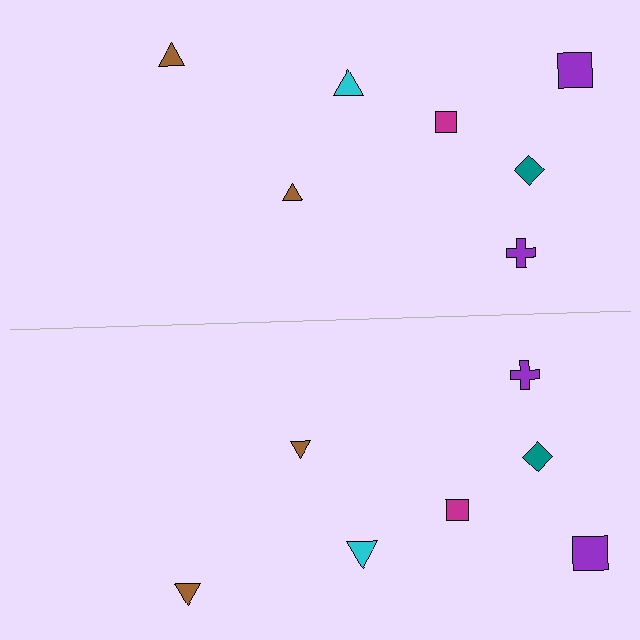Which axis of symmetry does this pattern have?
The pattern has a horizontal axis of symmetry running through the center of the image.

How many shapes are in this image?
There are 14 shapes in this image.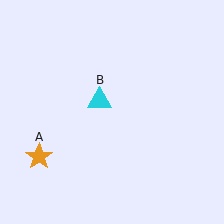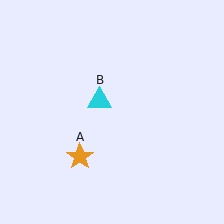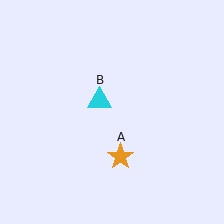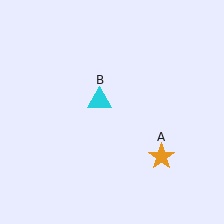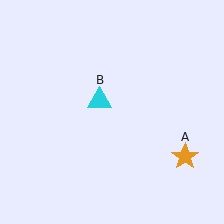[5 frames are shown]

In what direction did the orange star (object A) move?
The orange star (object A) moved right.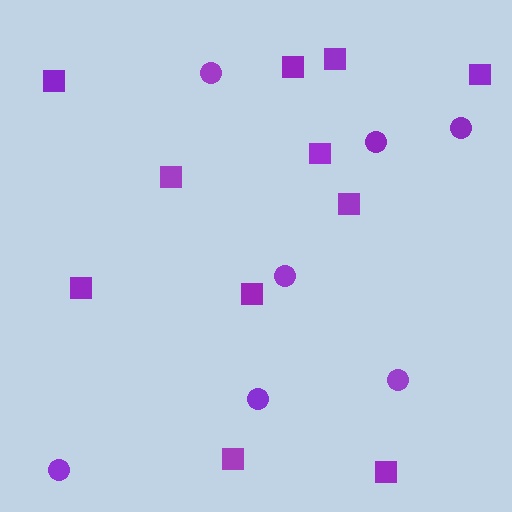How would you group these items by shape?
There are 2 groups: one group of circles (7) and one group of squares (11).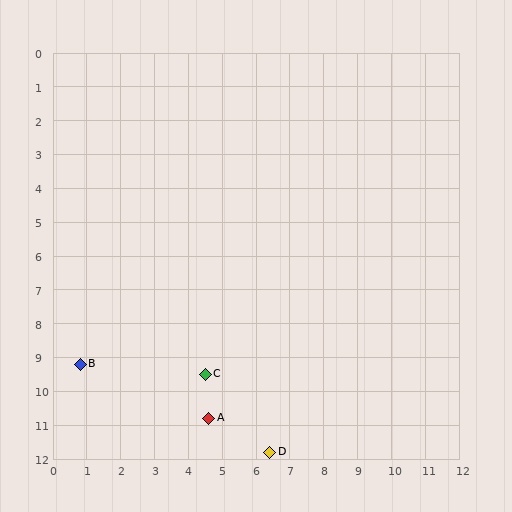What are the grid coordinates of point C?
Point C is at approximately (4.5, 9.5).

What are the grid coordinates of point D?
Point D is at approximately (6.4, 11.8).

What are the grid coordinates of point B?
Point B is at approximately (0.8, 9.2).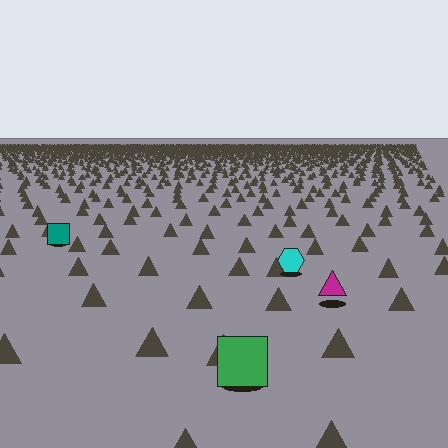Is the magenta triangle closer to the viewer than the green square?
No. The green square is closer — you can tell from the texture gradient: the ground texture is coarser near it.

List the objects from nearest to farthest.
From nearest to farthest: the green square, the magenta triangle, the cyan hexagon, the teal square.